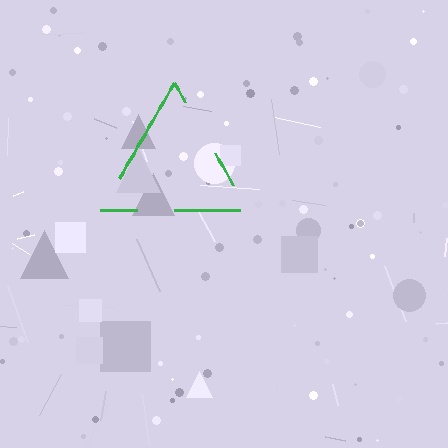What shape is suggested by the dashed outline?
The dashed outline suggests a triangle.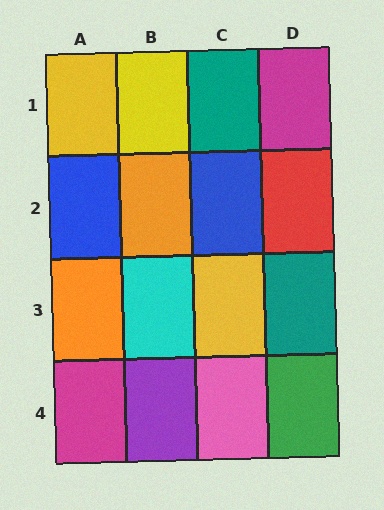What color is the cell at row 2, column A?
Blue.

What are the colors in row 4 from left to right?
Magenta, purple, pink, green.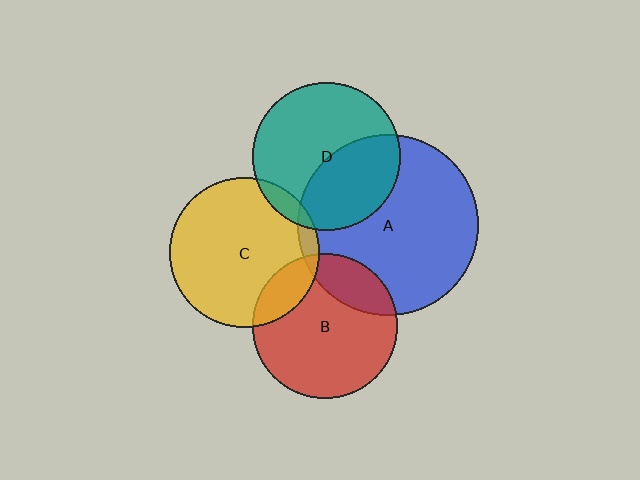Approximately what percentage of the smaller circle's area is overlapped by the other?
Approximately 5%.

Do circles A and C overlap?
Yes.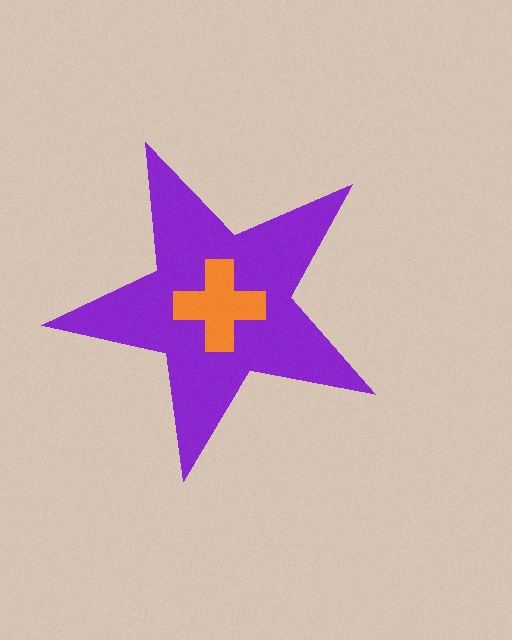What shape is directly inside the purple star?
The orange cross.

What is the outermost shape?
The purple star.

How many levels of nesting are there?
2.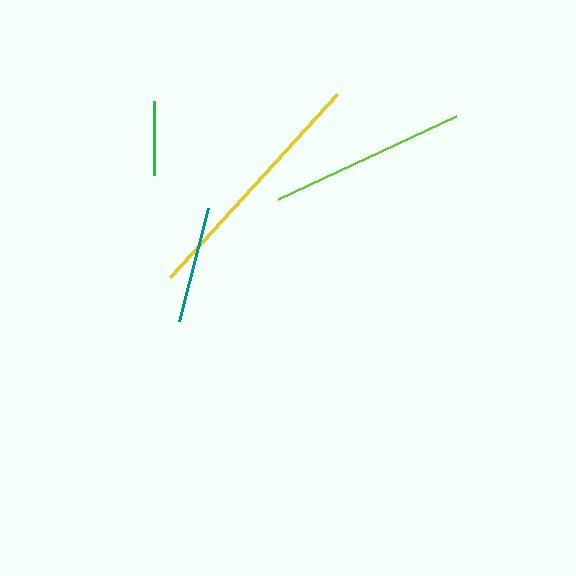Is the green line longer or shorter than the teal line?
The teal line is longer than the green line.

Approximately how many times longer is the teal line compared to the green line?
The teal line is approximately 1.6 times the length of the green line.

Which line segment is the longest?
The yellow line is the longest at approximately 248 pixels.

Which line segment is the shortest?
The green line is the shortest at approximately 75 pixels.